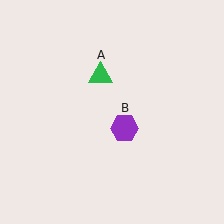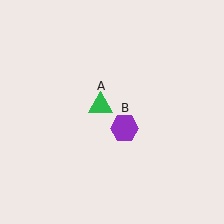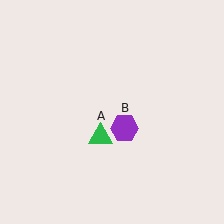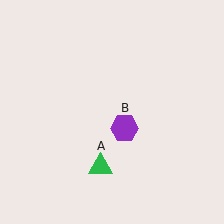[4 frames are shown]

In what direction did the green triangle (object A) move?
The green triangle (object A) moved down.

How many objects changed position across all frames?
1 object changed position: green triangle (object A).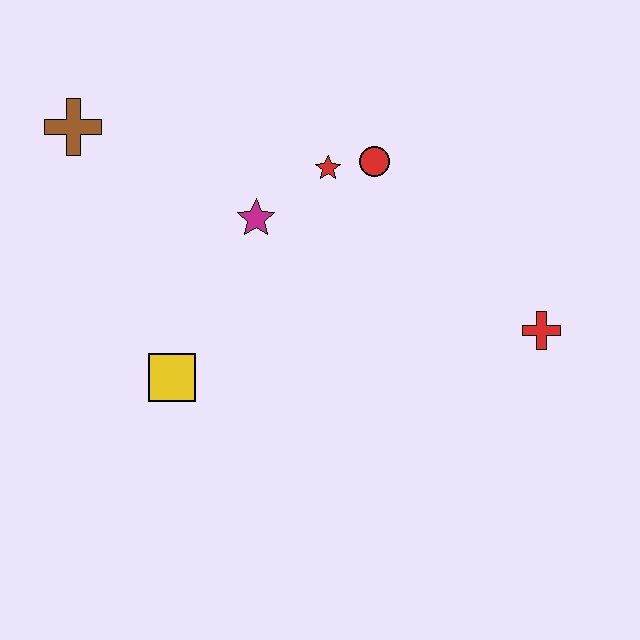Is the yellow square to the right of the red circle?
No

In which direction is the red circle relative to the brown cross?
The red circle is to the right of the brown cross.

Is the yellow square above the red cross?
No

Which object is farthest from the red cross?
The brown cross is farthest from the red cross.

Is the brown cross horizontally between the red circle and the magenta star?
No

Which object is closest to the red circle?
The red star is closest to the red circle.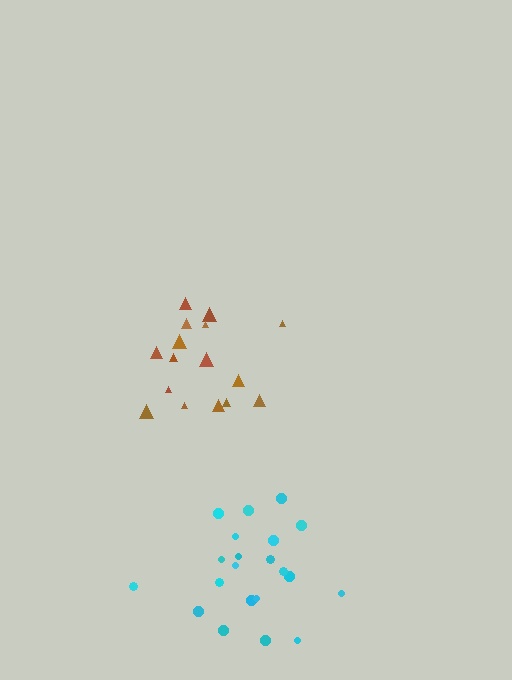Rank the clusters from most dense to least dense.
cyan, brown.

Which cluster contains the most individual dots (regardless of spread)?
Cyan (21).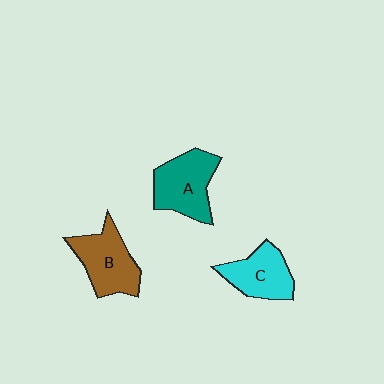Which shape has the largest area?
Shape A (teal).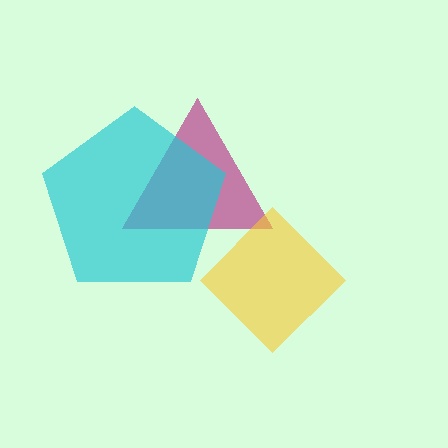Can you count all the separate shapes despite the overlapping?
Yes, there are 3 separate shapes.